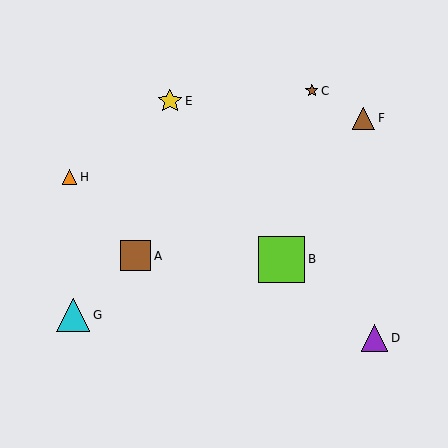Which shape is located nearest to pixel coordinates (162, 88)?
The yellow star (labeled E) at (170, 101) is nearest to that location.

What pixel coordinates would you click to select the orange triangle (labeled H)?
Click at (70, 177) to select the orange triangle H.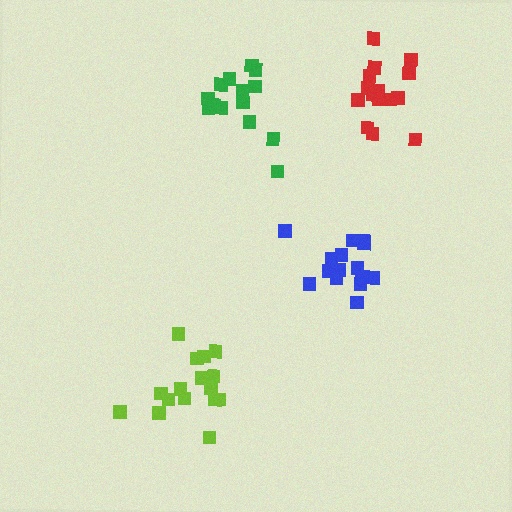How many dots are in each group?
Group 1: 14 dots, Group 2: 15 dots, Group 3: 16 dots, Group 4: 15 dots (60 total).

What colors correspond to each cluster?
The clusters are colored: green, blue, lime, red.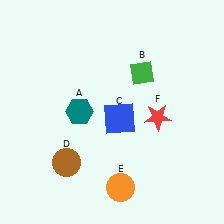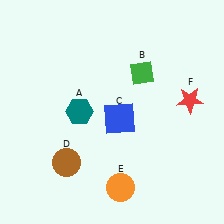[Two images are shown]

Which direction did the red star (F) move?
The red star (F) moved right.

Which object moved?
The red star (F) moved right.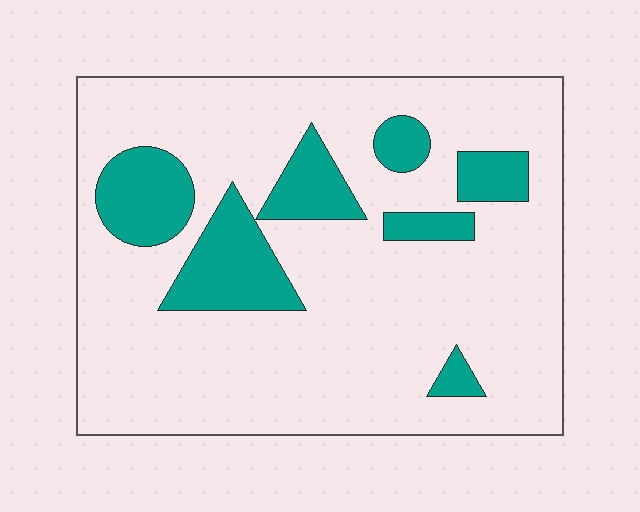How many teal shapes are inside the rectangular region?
7.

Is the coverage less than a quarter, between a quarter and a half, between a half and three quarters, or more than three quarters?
Less than a quarter.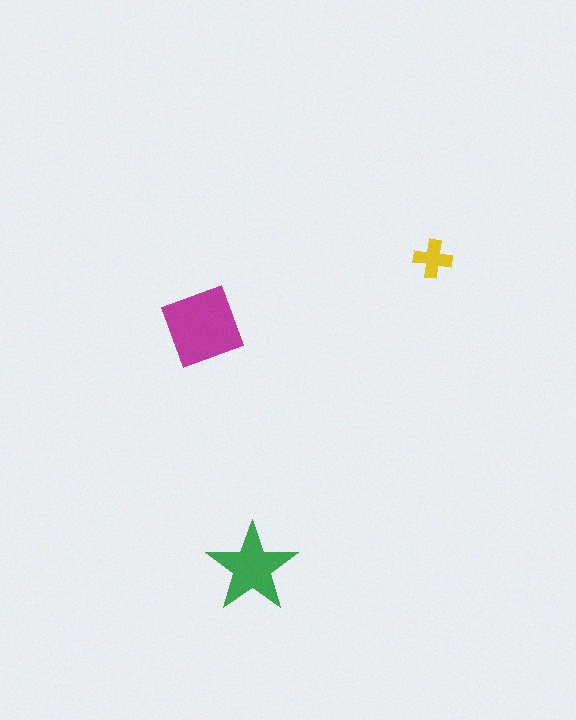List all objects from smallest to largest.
The yellow cross, the green star, the magenta diamond.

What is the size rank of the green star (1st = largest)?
2nd.